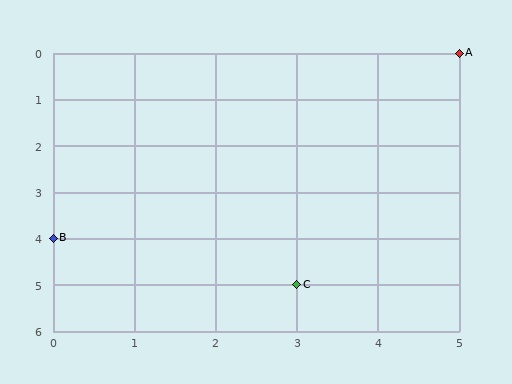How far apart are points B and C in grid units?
Points B and C are 3 columns and 1 row apart (about 3.2 grid units diagonally).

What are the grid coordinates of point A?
Point A is at grid coordinates (5, 0).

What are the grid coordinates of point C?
Point C is at grid coordinates (3, 5).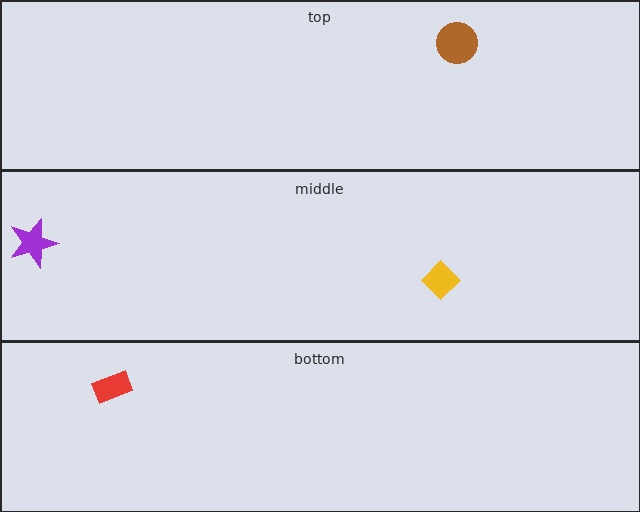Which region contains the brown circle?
The top region.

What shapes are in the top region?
The brown circle.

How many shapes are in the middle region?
2.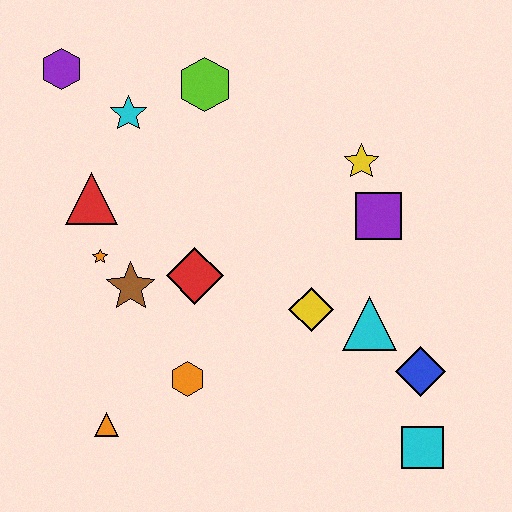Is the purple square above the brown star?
Yes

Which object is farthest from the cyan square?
The purple hexagon is farthest from the cyan square.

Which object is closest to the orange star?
The brown star is closest to the orange star.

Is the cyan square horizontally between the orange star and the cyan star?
No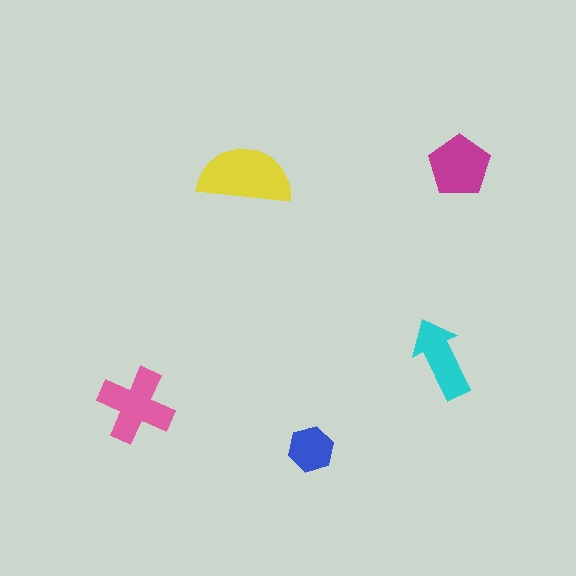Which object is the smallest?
The blue hexagon.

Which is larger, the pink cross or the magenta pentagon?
The pink cross.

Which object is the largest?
The yellow semicircle.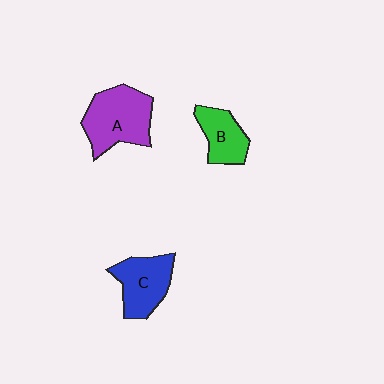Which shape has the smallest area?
Shape B (green).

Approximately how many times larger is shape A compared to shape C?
Approximately 1.3 times.